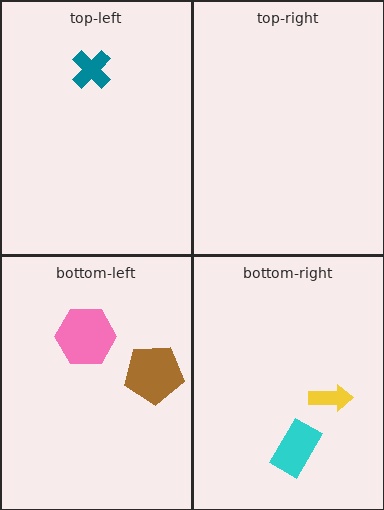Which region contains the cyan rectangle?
The bottom-right region.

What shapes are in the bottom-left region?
The brown pentagon, the pink hexagon.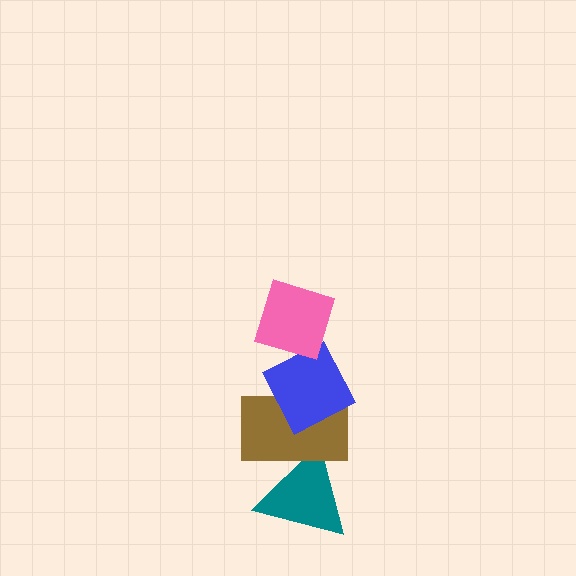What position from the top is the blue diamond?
The blue diamond is 2nd from the top.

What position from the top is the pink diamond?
The pink diamond is 1st from the top.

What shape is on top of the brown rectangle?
The blue diamond is on top of the brown rectangle.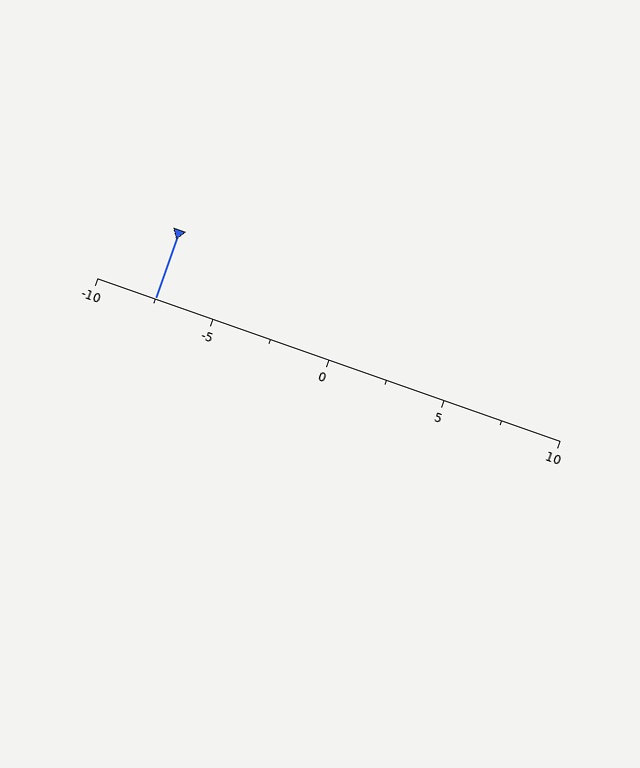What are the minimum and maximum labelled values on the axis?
The axis runs from -10 to 10.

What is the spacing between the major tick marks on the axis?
The major ticks are spaced 5 apart.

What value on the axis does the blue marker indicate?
The marker indicates approximately -7.5.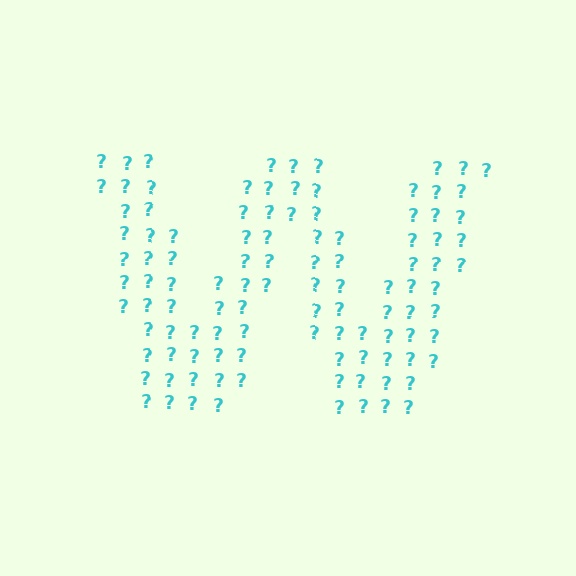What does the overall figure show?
The overall figure shows the letter W.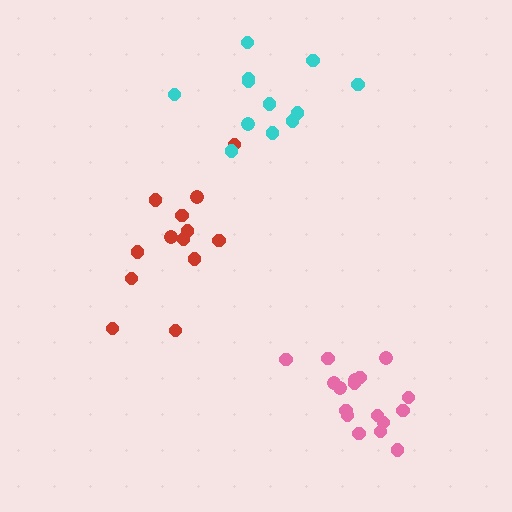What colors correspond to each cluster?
The clusters are colored: red, pink, cyan.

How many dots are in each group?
Group 1: 13 dots, Group 2: 17 dots, Group 3: 12 dots (42 total).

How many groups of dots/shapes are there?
There are 3 groups.